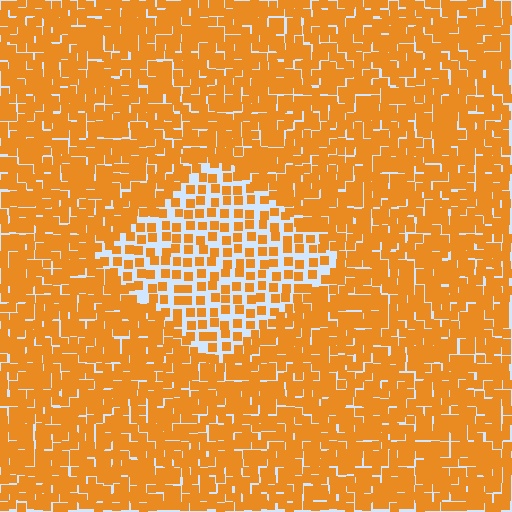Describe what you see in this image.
The image contains small orange elements arranged at two different densities. A diamond-shaped region is visible where the elements are less densely packed than the surrounding area.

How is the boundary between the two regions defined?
The boundary is defined by a change in element density (approximately 2.0x ratio). All elements are the same color, size, and shape.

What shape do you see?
I see a diamond.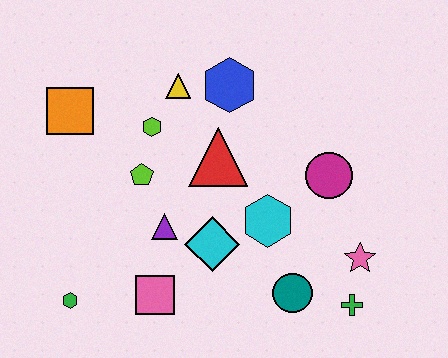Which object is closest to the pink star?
The green cross is closest to the pink star.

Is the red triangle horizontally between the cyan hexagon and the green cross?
No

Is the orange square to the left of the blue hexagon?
Yes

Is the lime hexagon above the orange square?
No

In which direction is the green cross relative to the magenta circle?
The green cross is below the magenta circle.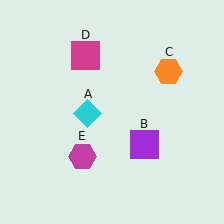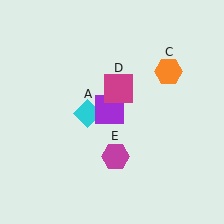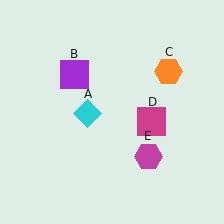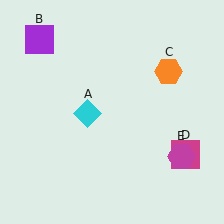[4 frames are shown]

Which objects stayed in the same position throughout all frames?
Cyan diamond (object A) and orange hexagon (object C) remained stationary.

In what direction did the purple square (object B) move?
The purple square (object B) moved up and to the left.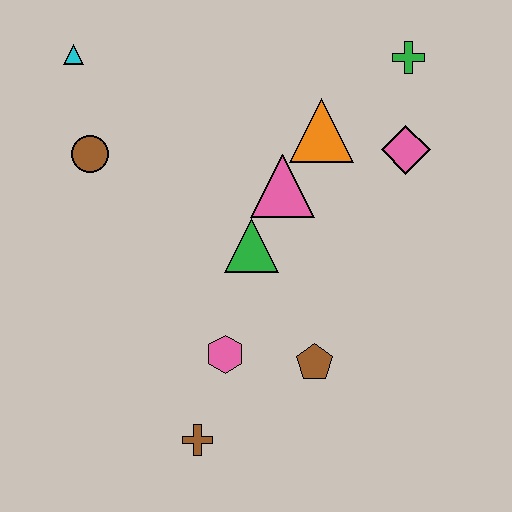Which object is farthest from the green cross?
The brown cross is farthest from the green cross.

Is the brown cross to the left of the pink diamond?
Yes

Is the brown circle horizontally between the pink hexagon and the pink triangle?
No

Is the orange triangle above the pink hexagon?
Yes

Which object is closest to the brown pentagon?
The pink hexagon is closest to the brown pentagon.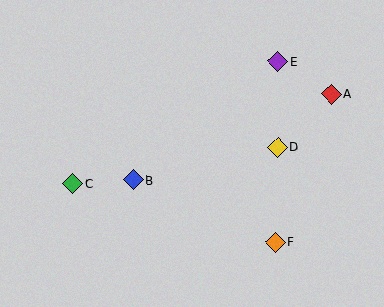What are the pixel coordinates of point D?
Point D is at (277, 147).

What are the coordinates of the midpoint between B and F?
The midpoint between B and F is at (204, 211).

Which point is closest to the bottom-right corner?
Point F is closest to the bottom-right corner.